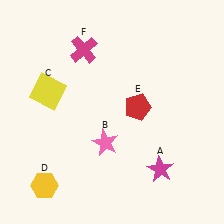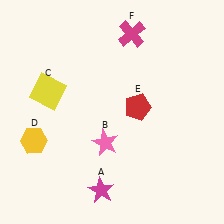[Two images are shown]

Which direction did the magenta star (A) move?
The magenta star (A) moved left.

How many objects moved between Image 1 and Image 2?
3 objects moved between the two images.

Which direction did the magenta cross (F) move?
The magenta cross (F) moved right.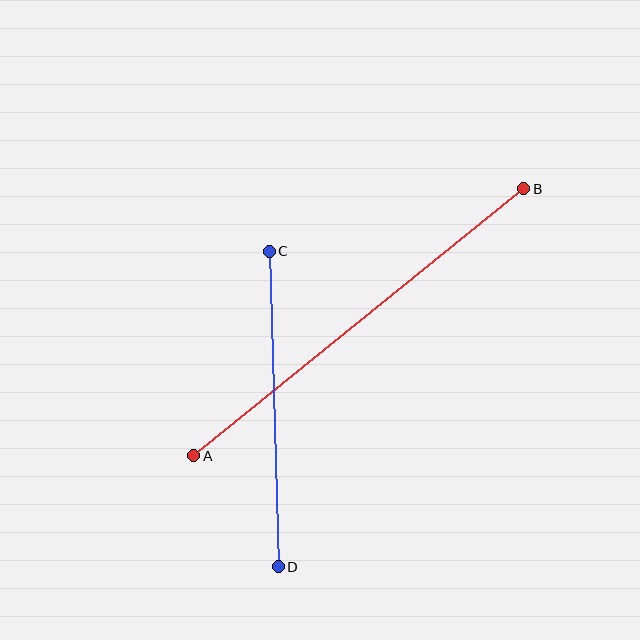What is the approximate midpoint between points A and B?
The midpoint is at approximately (359, 322) pixels.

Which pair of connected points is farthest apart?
Points A and B are farthest apart.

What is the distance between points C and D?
The distance is approximately 316 pixels.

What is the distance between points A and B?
The distance is approximately 424 pixels.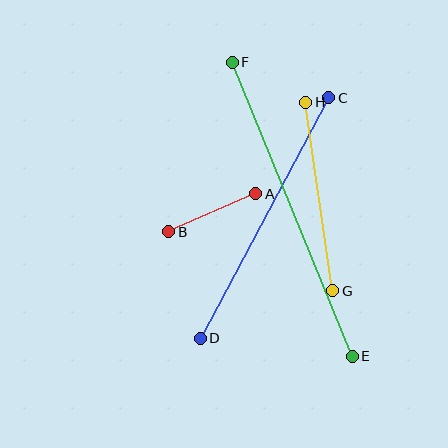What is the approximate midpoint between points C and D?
The midpoint is at approximately (264, 218) pixels.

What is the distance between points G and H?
The distance is approximately 191 pixels.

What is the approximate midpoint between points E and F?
The midpoint is at approximately (292, 209) pixels.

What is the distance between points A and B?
The distance is approximately 95 pixels.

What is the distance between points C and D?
The distance is approximately 272 pixels.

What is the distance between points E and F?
The distance is approximately 317 pixels.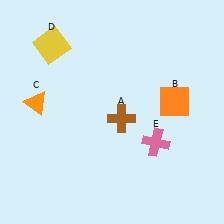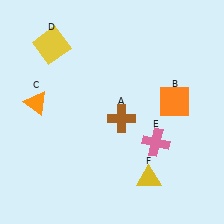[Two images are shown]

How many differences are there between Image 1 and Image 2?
There is 1 difference between the two images.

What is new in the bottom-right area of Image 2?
A yellow triangle (F) was added in the bottom-right area of Image 2.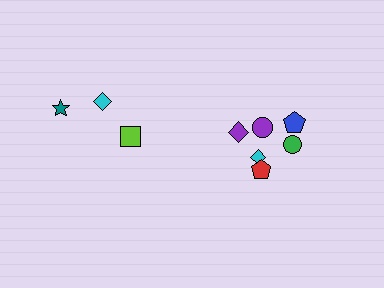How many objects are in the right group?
There are 6 objects.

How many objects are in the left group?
There are 3 objects.